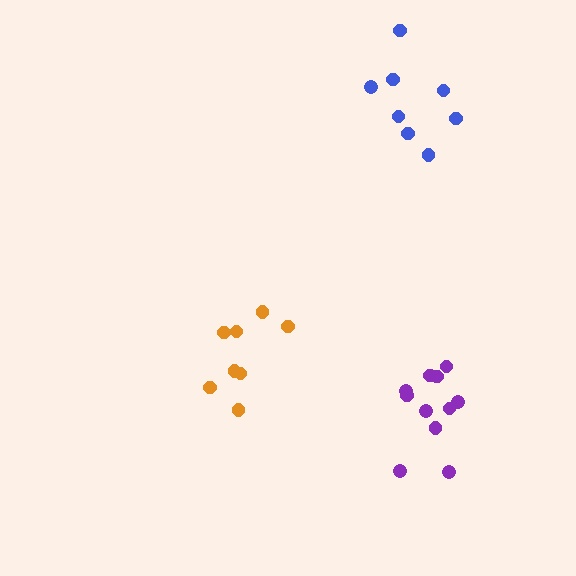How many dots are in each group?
Group 1: 8 dots, Group 2: 8 dots, Group 3: 11 dots (27 total).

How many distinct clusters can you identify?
There are 3 distinct clusters.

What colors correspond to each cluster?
The clusters are colored: blue, orange, purple.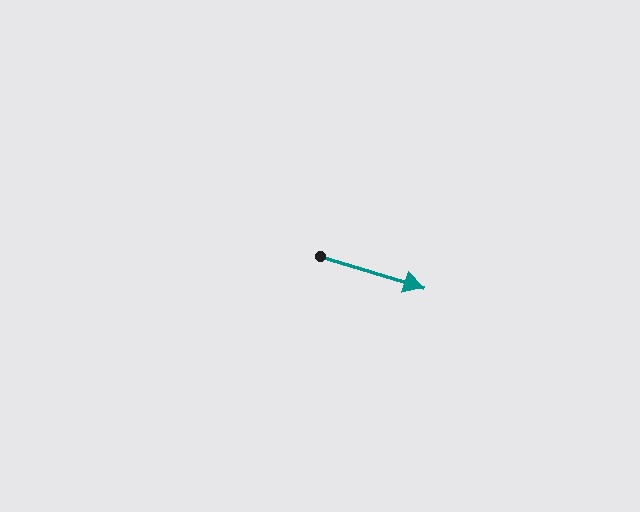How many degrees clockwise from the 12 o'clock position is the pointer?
Approximately 107 degrees.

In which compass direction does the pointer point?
East.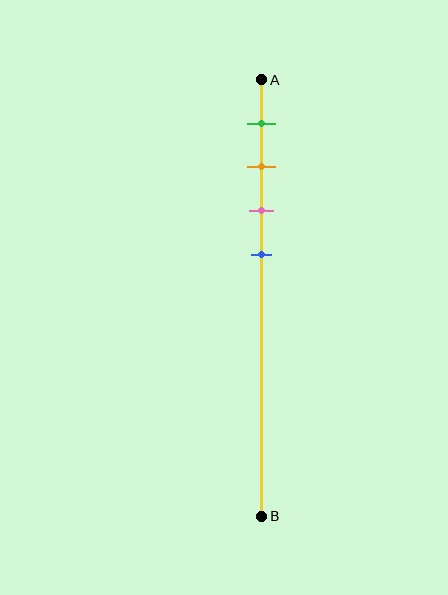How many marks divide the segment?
There are 4 marks dividing the segment.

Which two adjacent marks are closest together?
The orange and pink marks are the closest adjacent pair.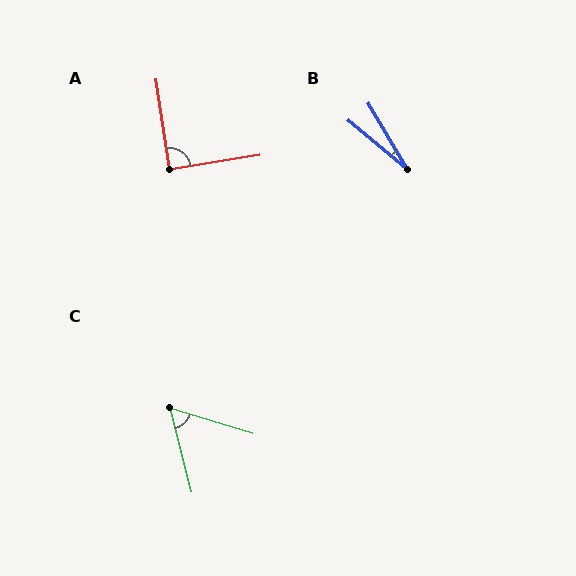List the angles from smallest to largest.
B (19°), C (58°), A (90°).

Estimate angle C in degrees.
Approximately 58 degrees.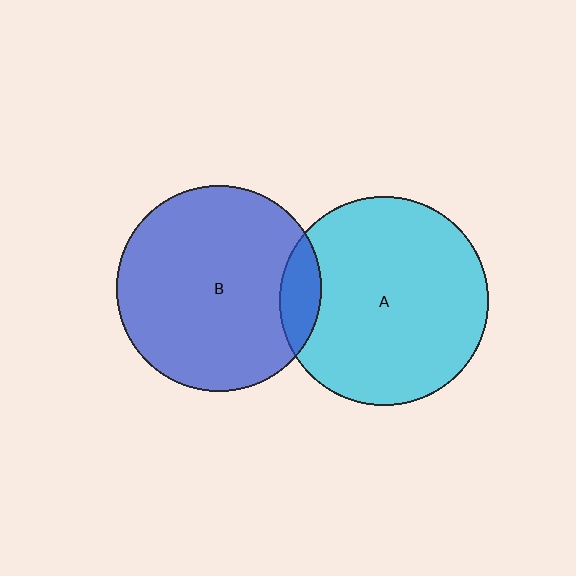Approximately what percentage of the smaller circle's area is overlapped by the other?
Approximately 10%.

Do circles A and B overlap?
Yes.